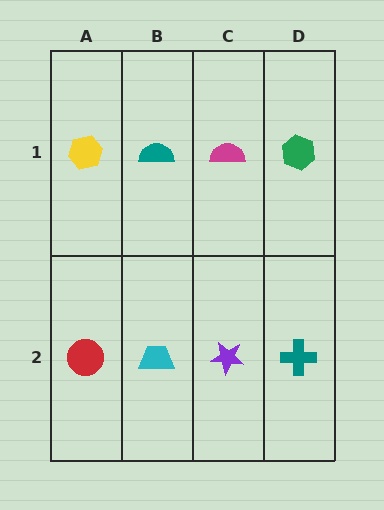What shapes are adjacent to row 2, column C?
A magenta semicircle (row 1, column C), a cyan trapezoid (row 2, column B), a teal cross (row 2, column D).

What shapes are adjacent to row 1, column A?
A red circle (row 2, column A), a teal semicircle (row 1, column B).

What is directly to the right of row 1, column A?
A teal semicircle.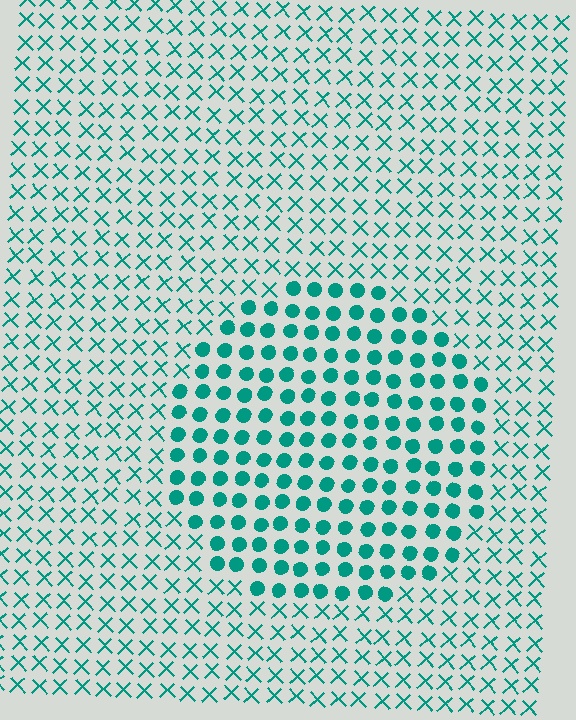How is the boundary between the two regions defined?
The boundary is defined by a change in element shape: circles inside vs. X marks outside. All elements share the same color and spacing.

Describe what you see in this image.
The image is filled with small teal elements arranged in a uniform grid. A circle-shaped region contains circles, while the surrounding area contains X marks. The boundary is defined purely by the change in element shape.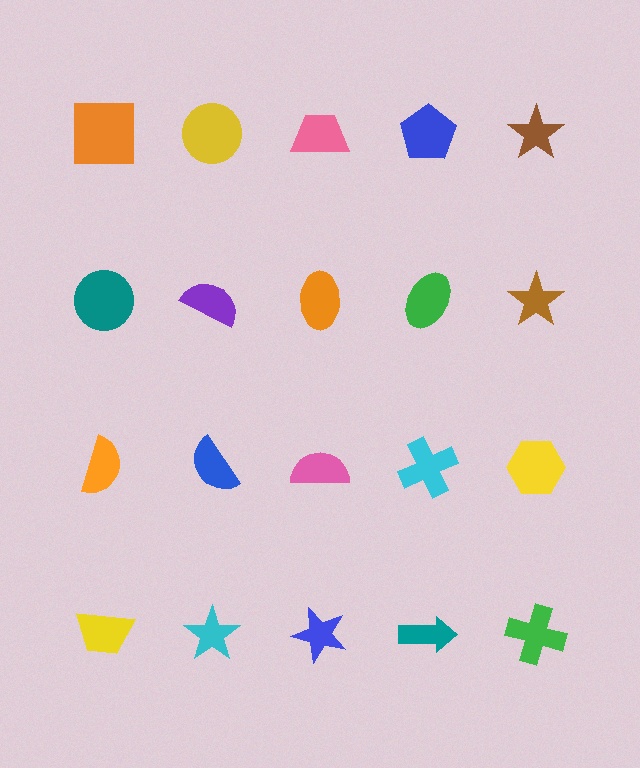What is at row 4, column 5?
A green cross.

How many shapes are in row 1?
5 shapes.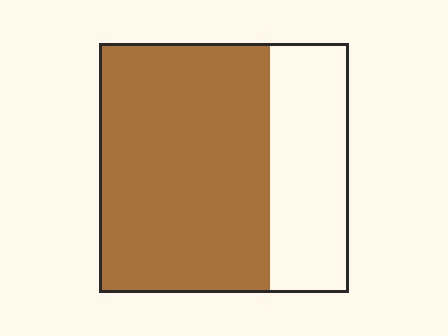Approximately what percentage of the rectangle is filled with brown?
Approximately 70%.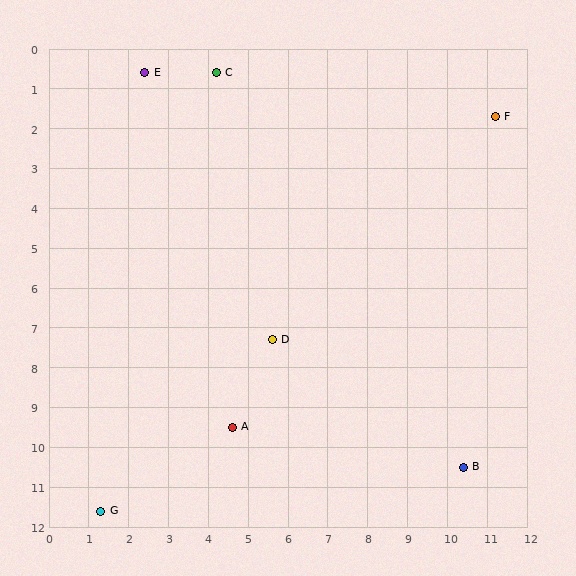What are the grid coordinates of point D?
Point D is at approximately (5.6, 7.3).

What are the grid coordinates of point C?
Point C is at approximately (4.2, 0.6).